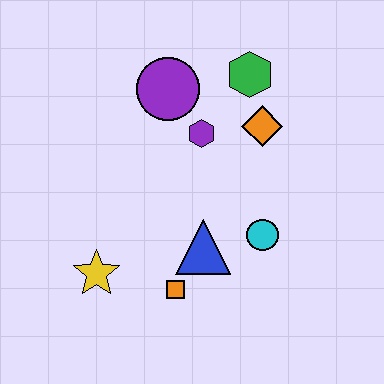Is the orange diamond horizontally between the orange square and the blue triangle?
No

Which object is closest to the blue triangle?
The orange square is closest to the blue triangle.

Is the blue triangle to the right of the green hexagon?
No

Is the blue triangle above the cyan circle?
No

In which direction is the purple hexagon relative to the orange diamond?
The purple hexagon is to the left of the orange diamond.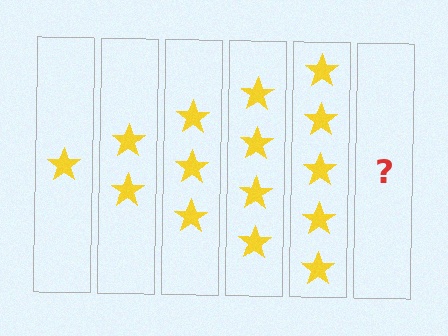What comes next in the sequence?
The next element should be 6 stars.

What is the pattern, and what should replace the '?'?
The pattern is that each step adds one more star. The '?' should be 6 stars.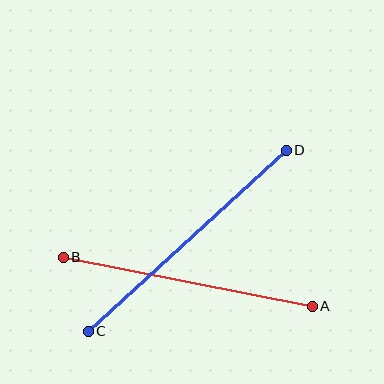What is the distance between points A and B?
The distance is approximately 254 pixels.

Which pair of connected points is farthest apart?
Points C and D are farthest apart.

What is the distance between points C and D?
The distance is approximately 268 pixels.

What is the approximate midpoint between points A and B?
The midpoint is at approximately (188, 282) pixels.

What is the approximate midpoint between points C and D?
The midpoint is at approximately (187, 241) pixels.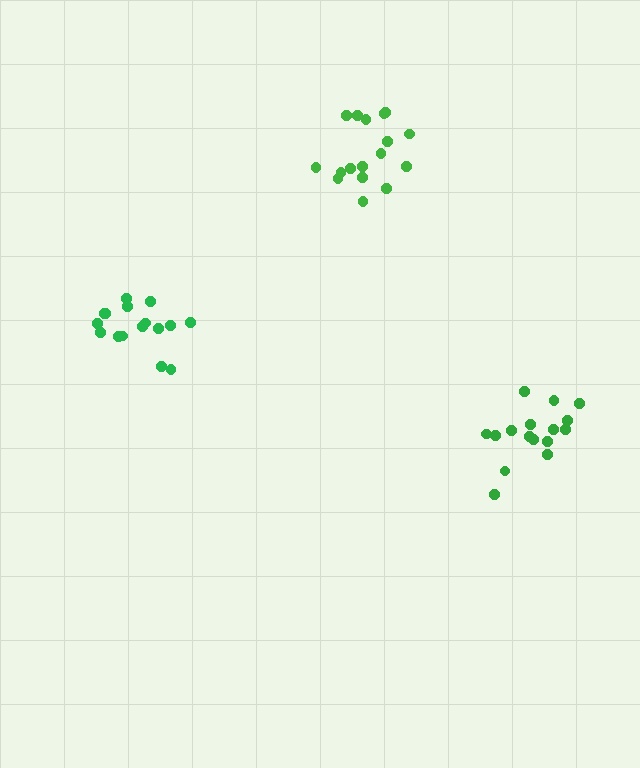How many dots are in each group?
Group 1: 17 dots, Group 2: 16 dots, Group 3: 16 dots (49 total).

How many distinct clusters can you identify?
There are 3 distinct clusters.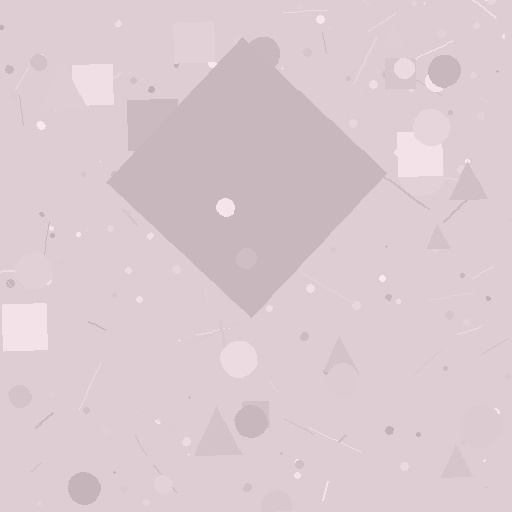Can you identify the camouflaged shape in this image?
The camouflaged shape is a diamond.